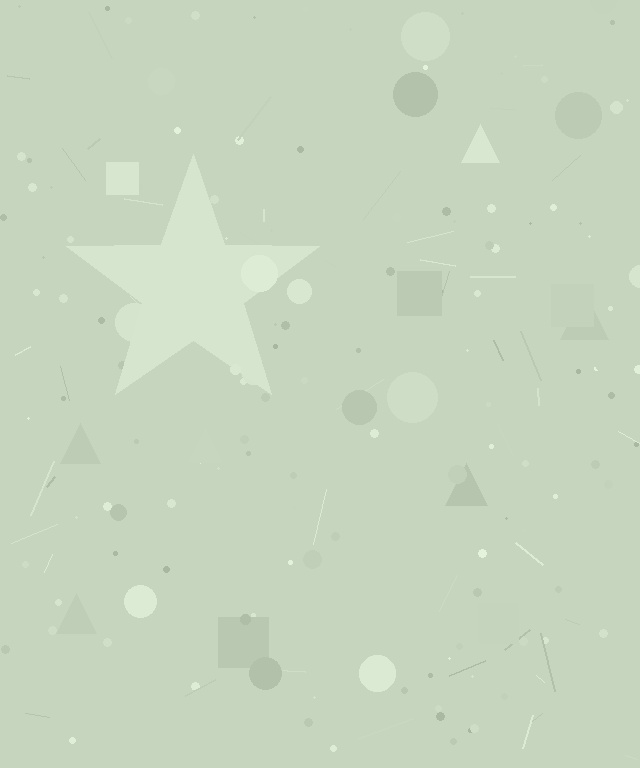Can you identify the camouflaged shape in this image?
The camouflaged shape is a star.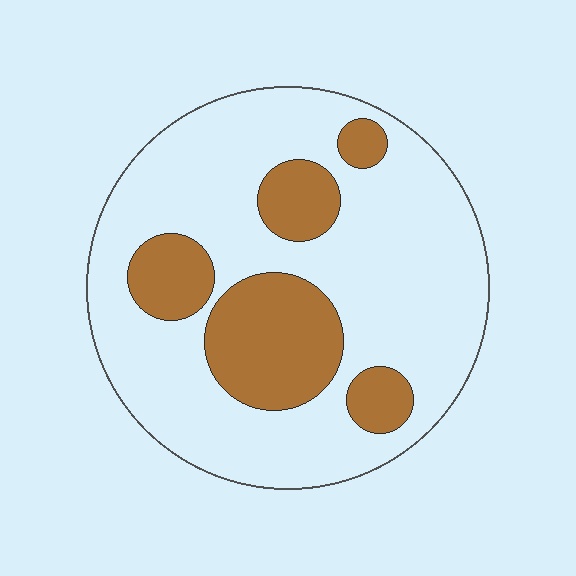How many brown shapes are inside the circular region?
5.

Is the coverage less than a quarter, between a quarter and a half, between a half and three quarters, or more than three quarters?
Between a quarter and a half.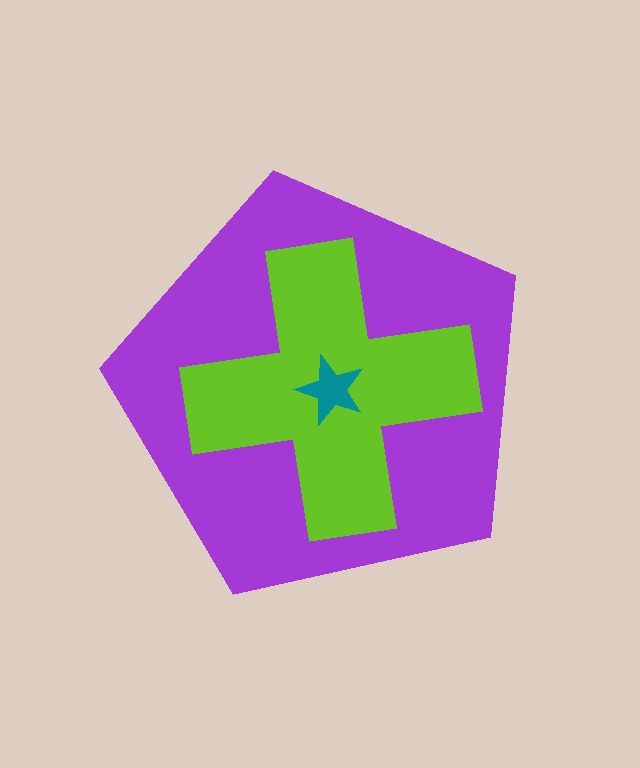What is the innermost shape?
The teal star.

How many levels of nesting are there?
3.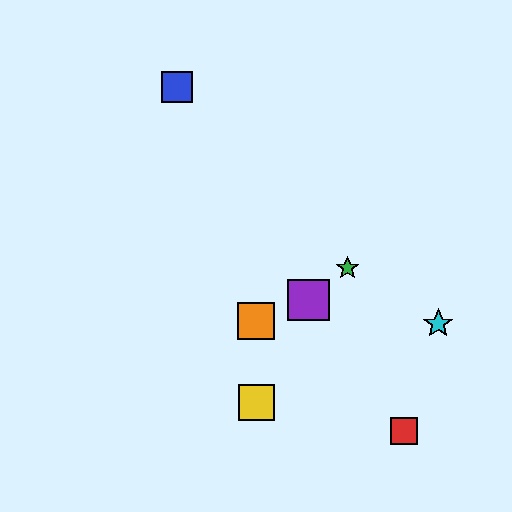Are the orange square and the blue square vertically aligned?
No, the orange square is at x≈256 and the blue square is at x≈177.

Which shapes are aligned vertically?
The yellow square, the orange square are aligned vertically.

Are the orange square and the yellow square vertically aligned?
Yes, both are at x≈256.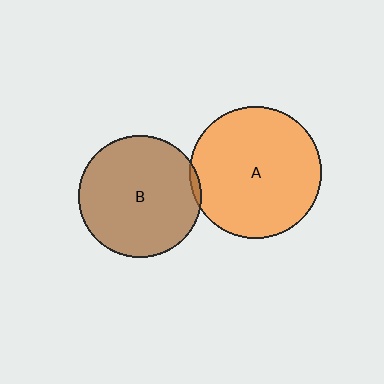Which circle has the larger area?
Circle A (orange).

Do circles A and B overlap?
Yes.